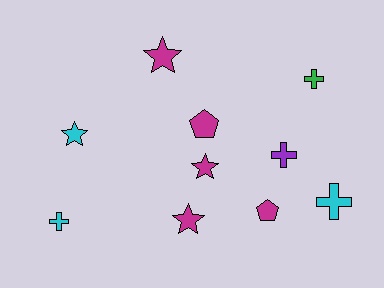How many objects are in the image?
There are 10 objects.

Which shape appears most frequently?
Star, with 4 objects.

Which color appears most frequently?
Magenta, with 5 objects.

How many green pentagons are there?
There are no green pentagons.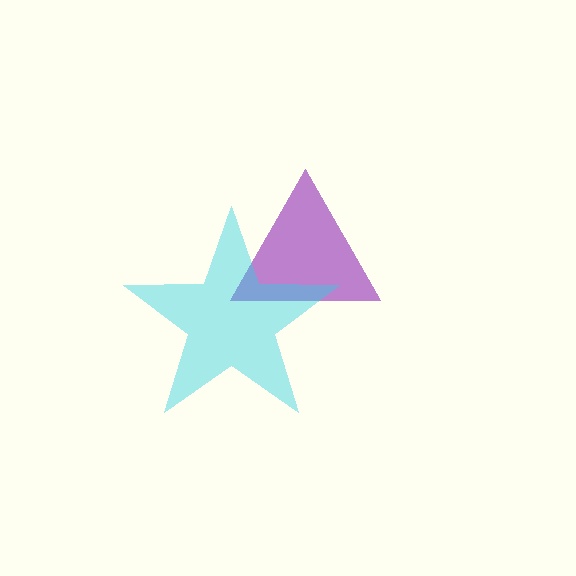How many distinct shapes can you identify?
There are 2 distinct shapes: a purple triangle, a cyan star.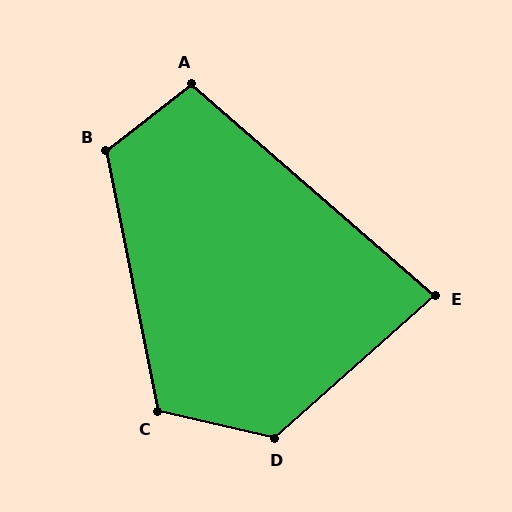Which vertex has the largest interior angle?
D, at approximately 125 degrees.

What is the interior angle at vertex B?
Approximately 117 degrees (obtuse).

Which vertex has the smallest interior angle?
E, at approximately 83 degrees.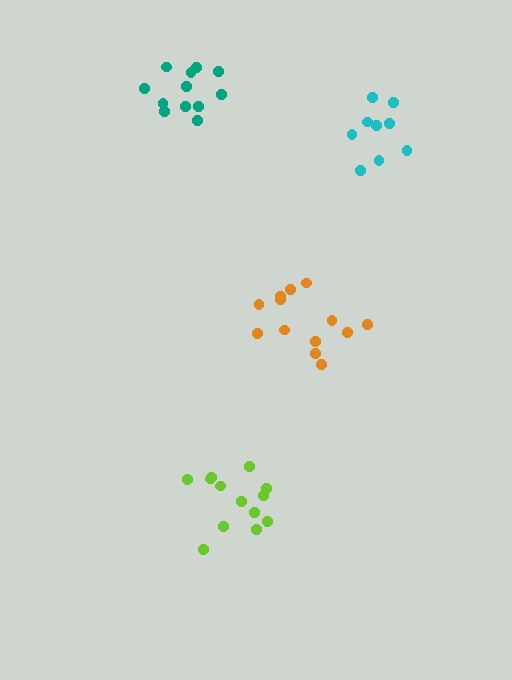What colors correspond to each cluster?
The clusters are colored: lime, cyan, teal, orange.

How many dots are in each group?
Group 1: 13 dots, Group 2: 9 dots, Group 3: 12 dots, Group 4: 13 dots (47 total).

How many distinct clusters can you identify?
There are 4 distinct clusters.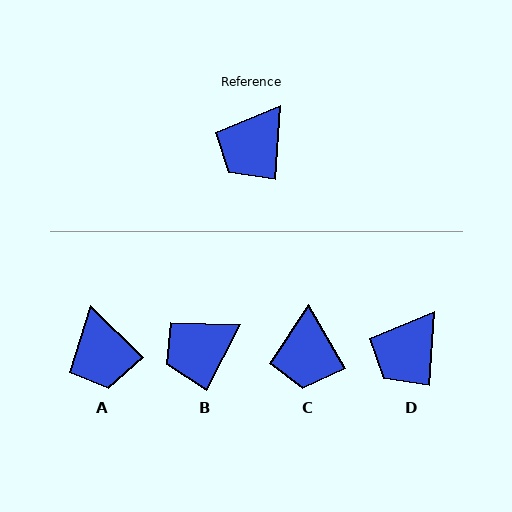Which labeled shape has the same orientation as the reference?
D.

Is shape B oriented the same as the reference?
No, it is off by about 24 degrees.